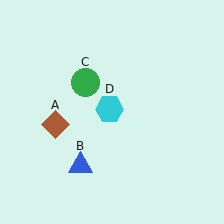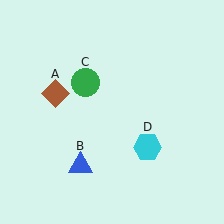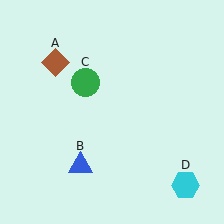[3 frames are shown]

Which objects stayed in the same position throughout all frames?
Blue triangle (object B) and green circle (object C) remained stationary.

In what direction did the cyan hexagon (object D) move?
The cyan hexagon (object D) moved down and to the right.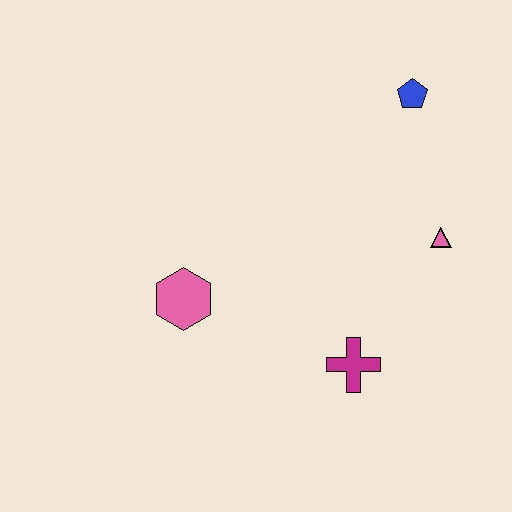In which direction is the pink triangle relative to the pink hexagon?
The pink triangle is to the right of the pink hexagon.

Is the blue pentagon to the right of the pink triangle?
No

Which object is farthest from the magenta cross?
The blue pentagon is farthest from the magenta cross.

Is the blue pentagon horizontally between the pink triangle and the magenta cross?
Yes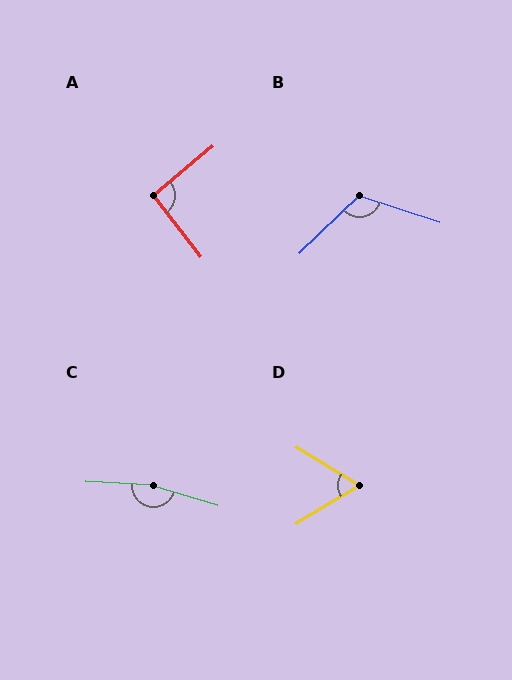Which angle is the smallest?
D, at approximately 62 degrees.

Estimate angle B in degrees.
Approximately 118 degrees.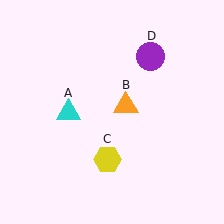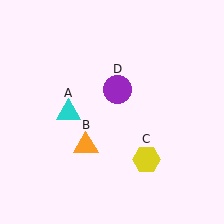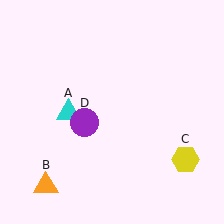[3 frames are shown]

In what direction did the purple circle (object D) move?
The purple circle (object D) moved down and to the left.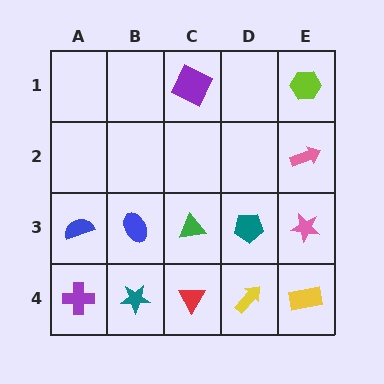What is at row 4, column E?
A yellow rectangle.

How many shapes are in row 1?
2 shapes.